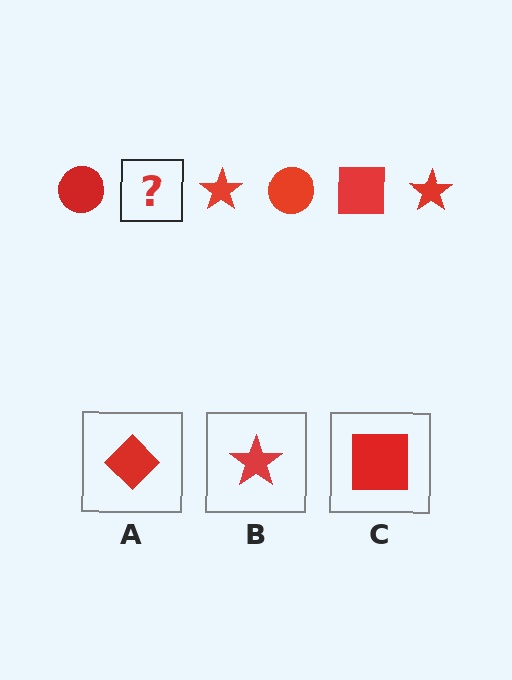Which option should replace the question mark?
Option C.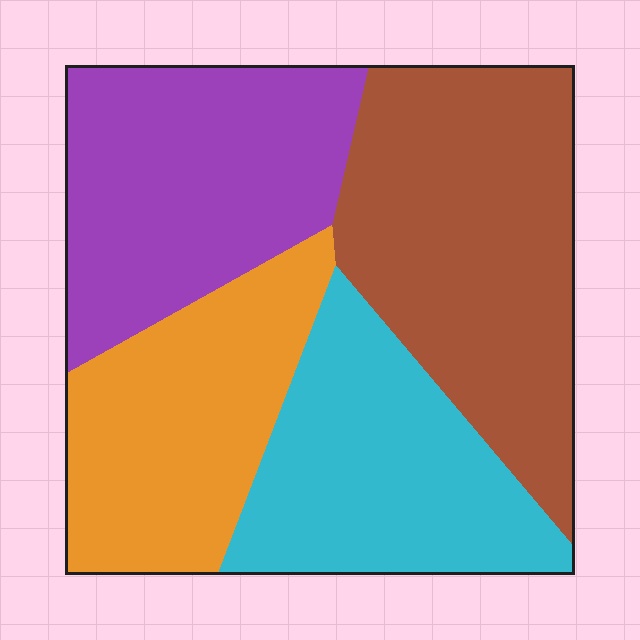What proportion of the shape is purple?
Purple covers around 25% of the shape.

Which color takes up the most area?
Brown, at roughly 30%.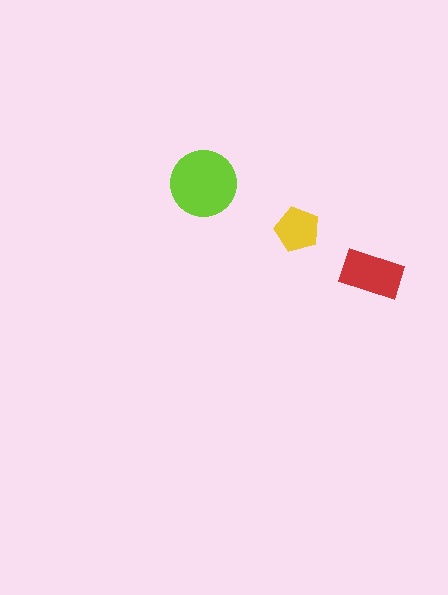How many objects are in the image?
There are 3 objects in the image.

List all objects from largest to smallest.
The lime circle, the red rectangle, the yellow pentagon.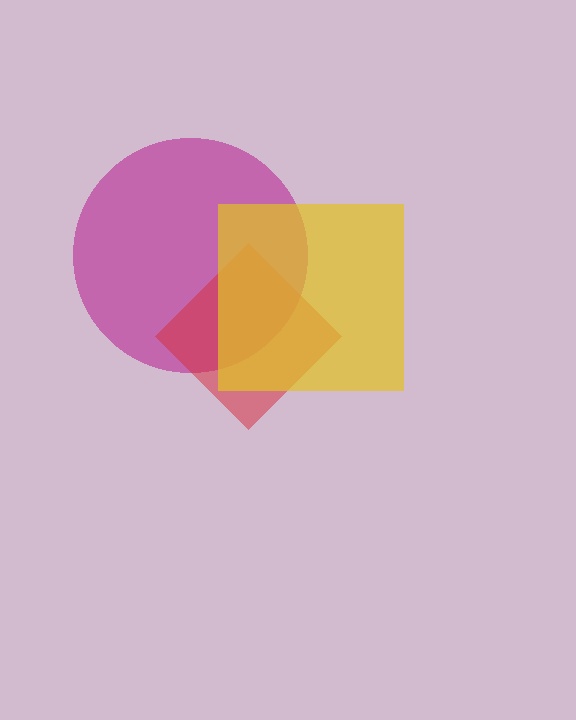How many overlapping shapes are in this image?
There are 3 overlapping shapes in the image.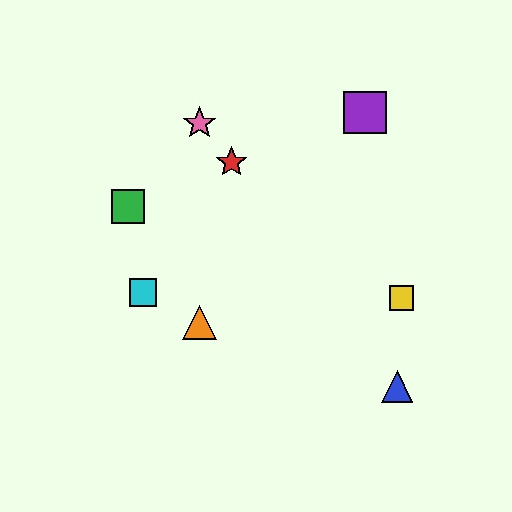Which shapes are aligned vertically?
The orange triangle, the pink star are aligned vertically.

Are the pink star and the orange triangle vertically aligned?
Yes, both are at x≈199.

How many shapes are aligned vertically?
2 shapes (the orange triangle, the pink star) are aligned vertically.